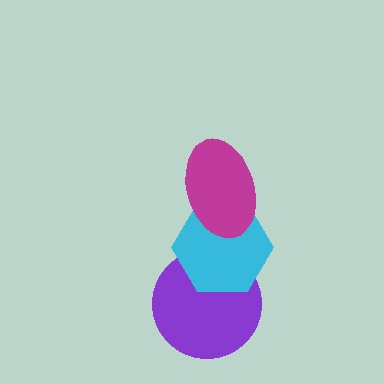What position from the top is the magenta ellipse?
The magenta ellipse is 1st from the top.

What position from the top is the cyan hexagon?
The cyan hexagon is 2nd from the top.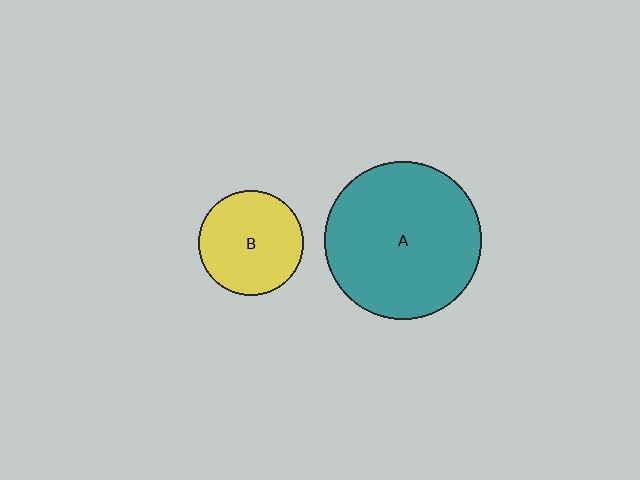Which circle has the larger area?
Circle A (teal).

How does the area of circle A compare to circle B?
Approximately 2.3 times.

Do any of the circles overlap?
No, none of the circles overlap.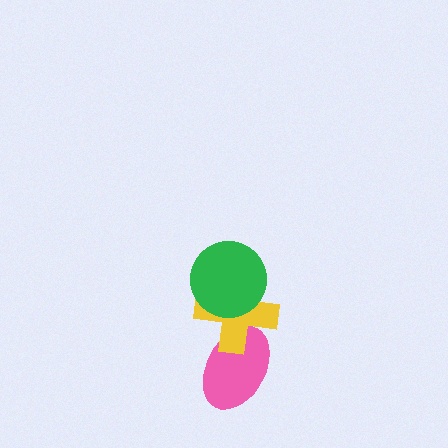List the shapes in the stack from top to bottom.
From top to bottom: the green circle, the yellow cross, the pink ellipse.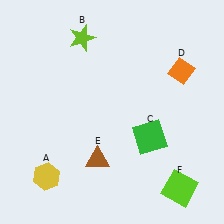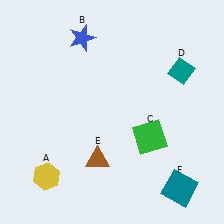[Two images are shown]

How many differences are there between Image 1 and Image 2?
There are 3 differences between the two images.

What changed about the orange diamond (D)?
In Image 1, D is orange. In Image 2, it changed to teal.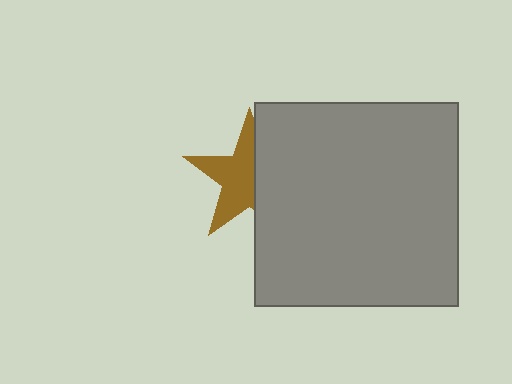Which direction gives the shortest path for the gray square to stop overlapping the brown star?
Moving right gives the shortest separation.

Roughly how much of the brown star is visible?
About half of it is visible (roughly 56%).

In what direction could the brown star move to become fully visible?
The brown star could move left. That would shift it out from behind the gray square entirely.